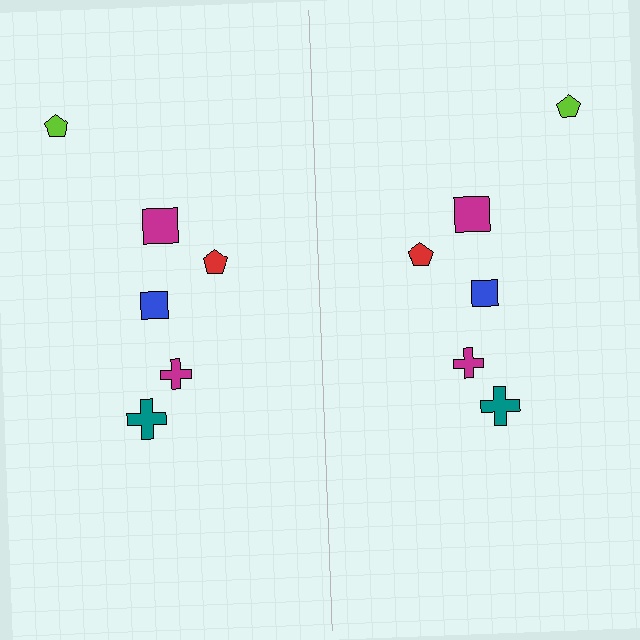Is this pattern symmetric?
Yes, this pattern has bilateral (reflection) symmetry.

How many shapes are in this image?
There are 12 shapes in this image.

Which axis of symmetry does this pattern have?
The pattern has a vertical axis of symmetry running through the center of the image.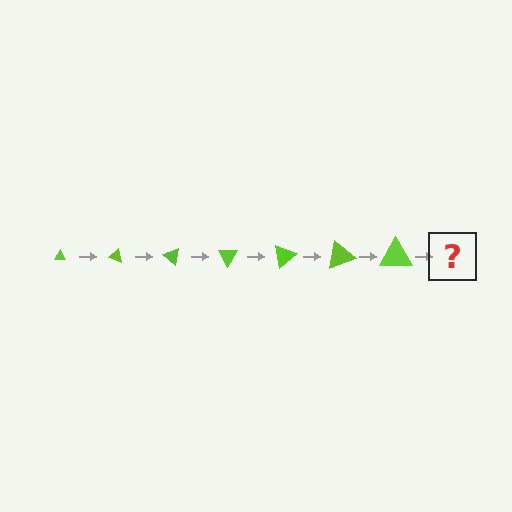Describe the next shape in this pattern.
It should be a triangle, larger than the previous one and rotated 140 degrees from the start.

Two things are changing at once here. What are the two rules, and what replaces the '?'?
The two rules are that the triangle grows larger each step and it rotates 20 degrees each step. The '?' should be a triangle, larger than the previous one and rotated 140 degrees from the start.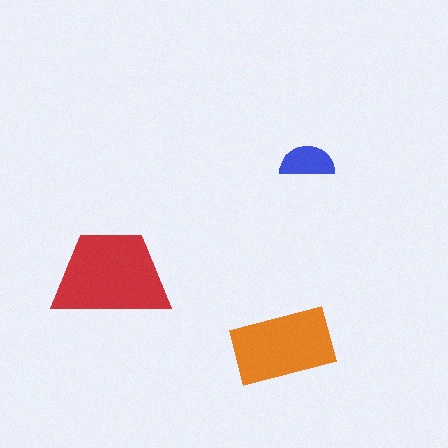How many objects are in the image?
There are 3 objects in the image.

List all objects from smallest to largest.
The blue semicircle, the orange rectangle, the red trapezoid.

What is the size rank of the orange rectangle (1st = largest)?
2nd.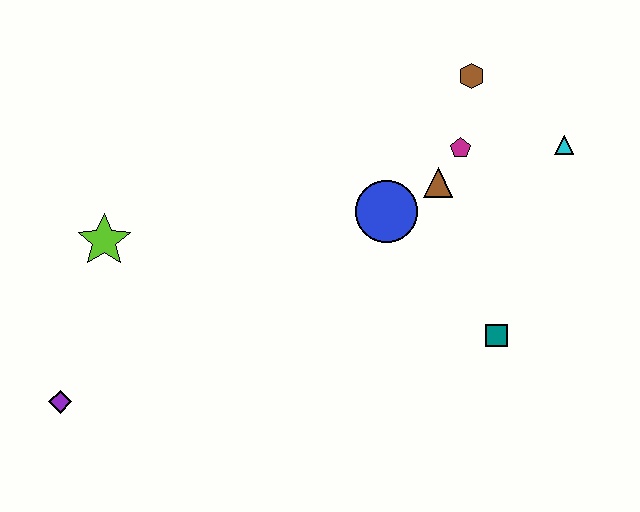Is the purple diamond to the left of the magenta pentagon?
Yes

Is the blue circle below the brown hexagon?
Yes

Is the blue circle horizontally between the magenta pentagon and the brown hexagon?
No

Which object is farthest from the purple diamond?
The cyan triangle is farthest from the purple diamond.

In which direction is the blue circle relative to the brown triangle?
The blue circle is to the left of the brown triangle.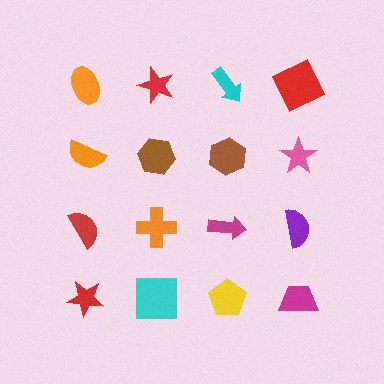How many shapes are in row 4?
4 shapes.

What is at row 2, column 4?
A pink star.